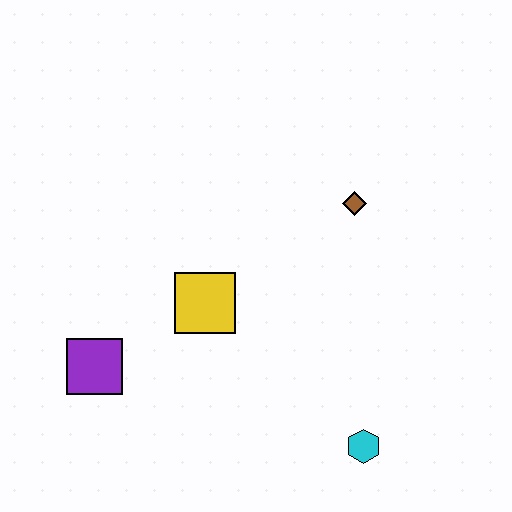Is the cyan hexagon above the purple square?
No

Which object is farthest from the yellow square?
The cyan hexagon is farthest from the yellow square.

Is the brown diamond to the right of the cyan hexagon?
No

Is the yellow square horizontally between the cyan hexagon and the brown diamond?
No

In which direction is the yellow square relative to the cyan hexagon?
The yellow square is to the left of the cyan hexagon.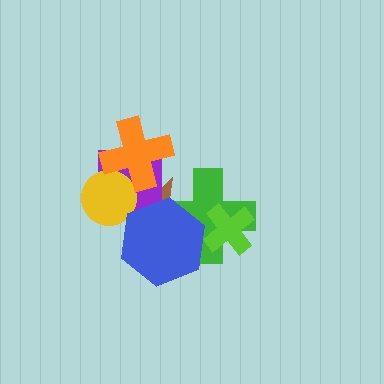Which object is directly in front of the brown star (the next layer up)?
The purple square is directly in front of the brown star.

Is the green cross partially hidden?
Yes, it is partially covered by another shape.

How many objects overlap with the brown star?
5 objects overlap with the brown star.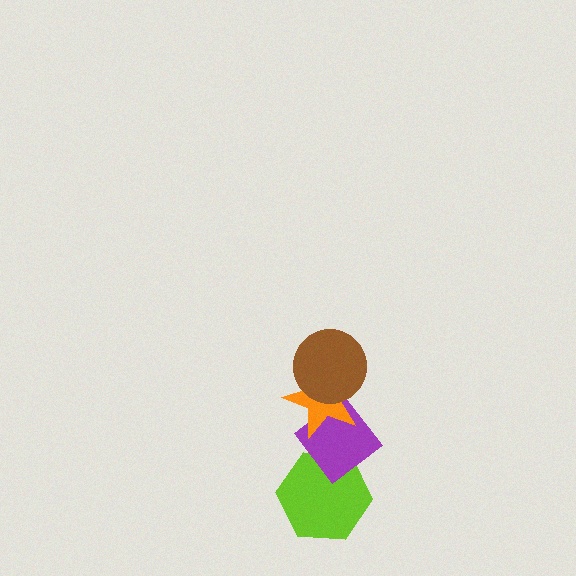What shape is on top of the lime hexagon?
The purple diamond is on top of the lime hexagon.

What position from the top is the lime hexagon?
The lime hexagon is 4th from the top.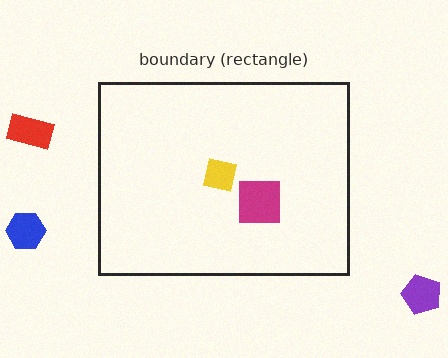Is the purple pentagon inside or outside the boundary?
Outside.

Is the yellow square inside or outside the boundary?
Inside.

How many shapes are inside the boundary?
2 inside, 3 outside.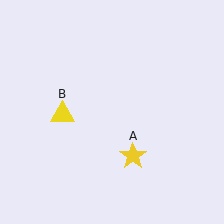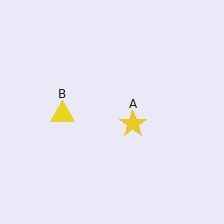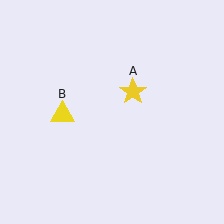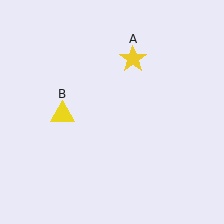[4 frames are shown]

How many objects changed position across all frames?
1 object changed position: yellow star (object A).